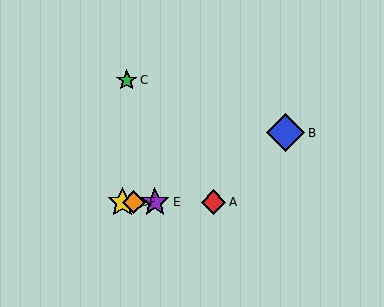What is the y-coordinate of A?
Object A is at y≈202.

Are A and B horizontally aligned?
No, A is at y≈202 and B is at y≈133.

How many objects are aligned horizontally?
4 objects (A, D, E, F) are aligned horizontally.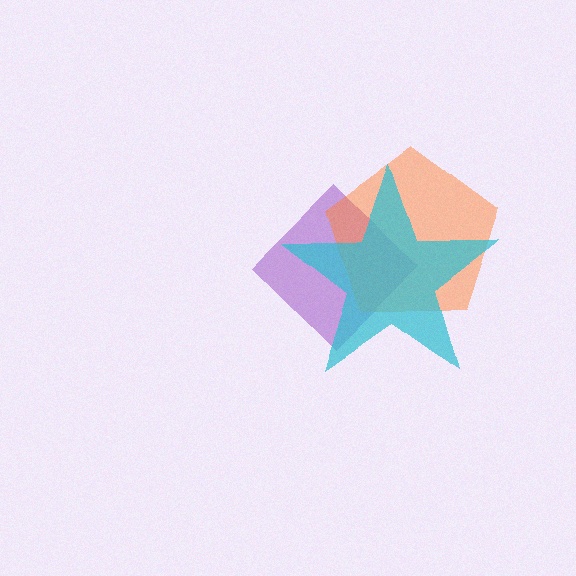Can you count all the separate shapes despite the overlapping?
Yes, there are 3 separate shapes.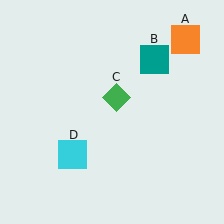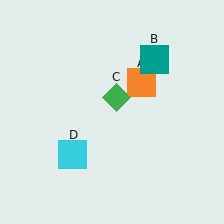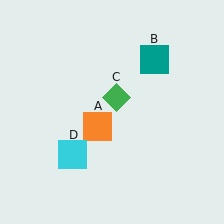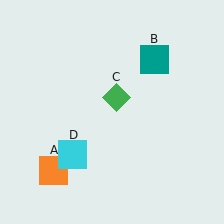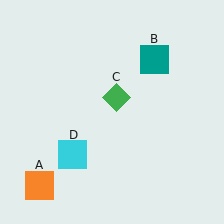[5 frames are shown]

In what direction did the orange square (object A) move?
The orange square (object A) moved down and to the left.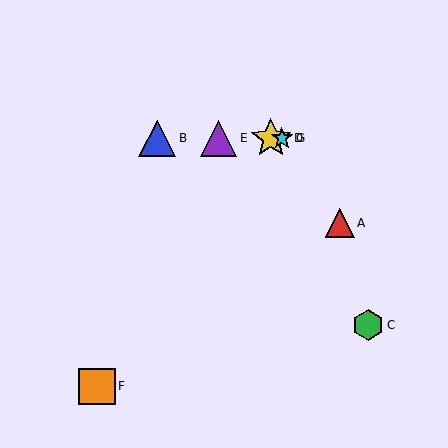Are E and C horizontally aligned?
No, E is at y≈138 and C is at y≈325.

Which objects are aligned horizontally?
Objects B, D, E, G are aligned horizontally.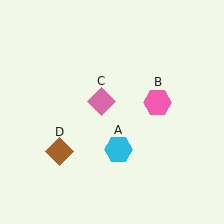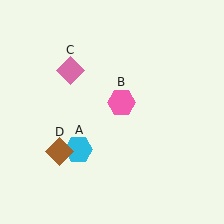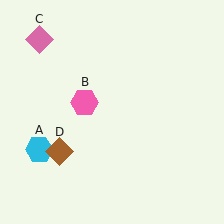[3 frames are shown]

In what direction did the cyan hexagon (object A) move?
The cyan hexagon (object A) moved left.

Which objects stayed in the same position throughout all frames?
Brown diamond (object D) remained stationary.